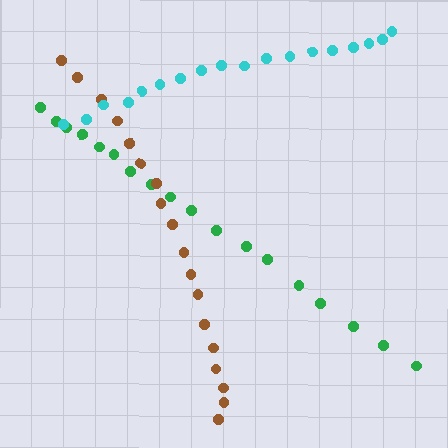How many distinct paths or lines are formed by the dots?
There are 3 distinct paths.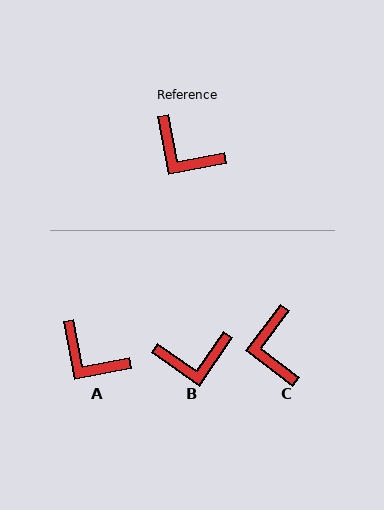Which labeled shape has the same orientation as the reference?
A.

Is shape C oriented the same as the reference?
No, it is off by about 48 degrees.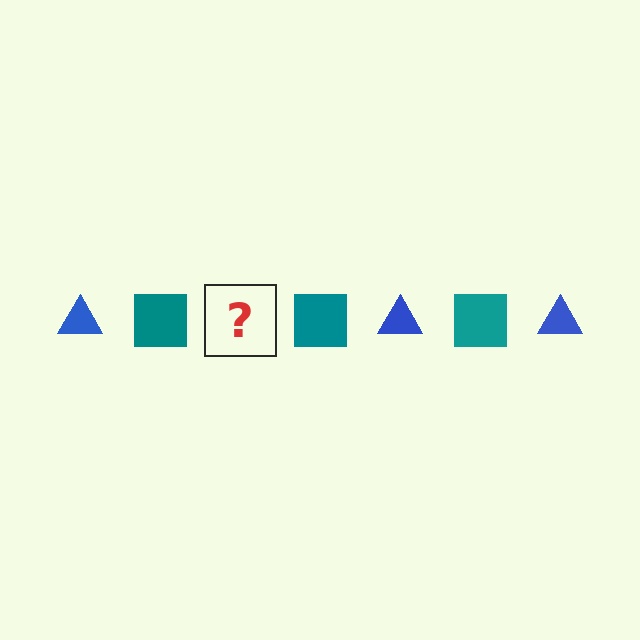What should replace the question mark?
The question mark should be replaced with a blue triangle.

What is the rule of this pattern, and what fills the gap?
The rule is that the pattern alternates between blue triangle and teal square. The gap should be filled with a blue triangle.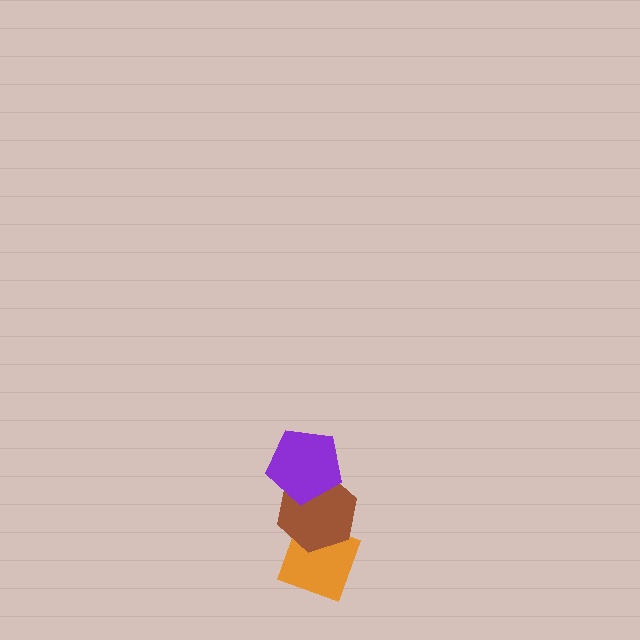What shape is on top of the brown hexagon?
The purple pentagon is on top of the brown hexagon.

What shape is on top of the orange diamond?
The brown hexagon is on top of the orange diamond.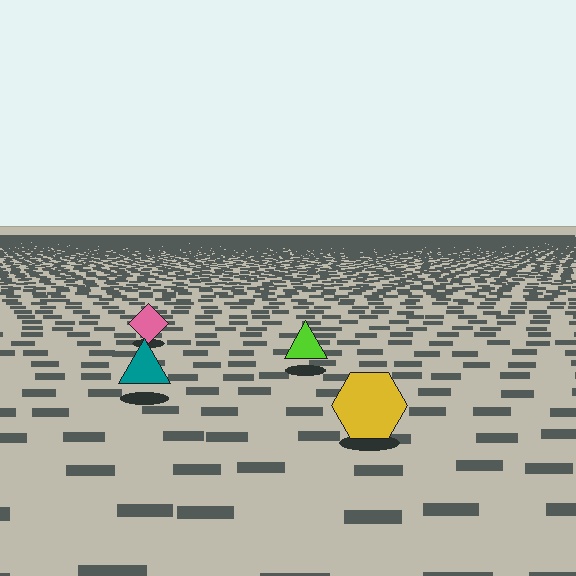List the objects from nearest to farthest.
From nearest to farthest: the yellow hexagon, the teal triangle, the lime triangle, the pink diamond.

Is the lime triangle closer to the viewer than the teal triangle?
No. The teal triangle is closer — you can tell from the texture gradient: the ground texture is coarser near it.